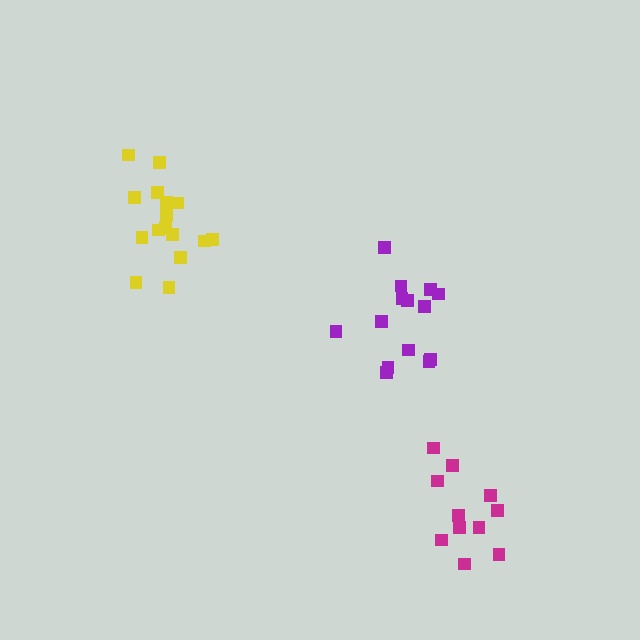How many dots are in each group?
Group 1: 16 dots, Group 2: 14 dots, Group 3: 11 dots (41 total).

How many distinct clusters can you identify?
There are 3 distinct clusters.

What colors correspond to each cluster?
The clusters are colored: yellow, purple, magenta.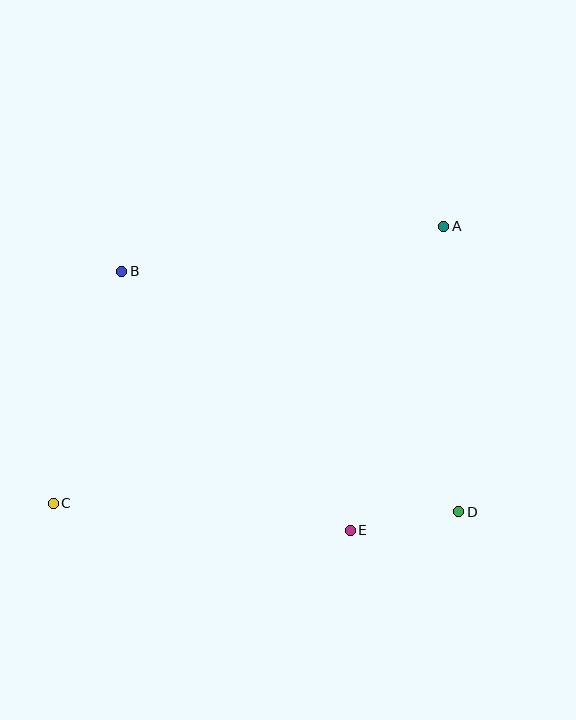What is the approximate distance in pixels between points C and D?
The distance between C and D is approximately 405 pixels.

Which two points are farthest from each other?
Points A and C are farthest from each other.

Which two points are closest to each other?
Points D and E are closest to each other.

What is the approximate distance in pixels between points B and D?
The distance between B and D is approximately 414 pixels.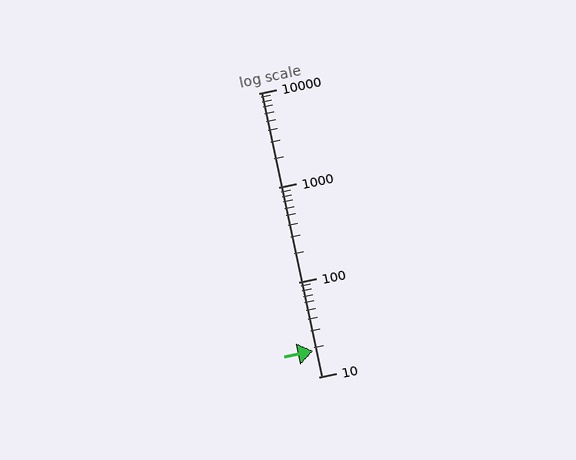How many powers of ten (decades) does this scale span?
The scale spans 3 decades, from 10 to 10000.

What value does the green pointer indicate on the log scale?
The pointer indicates approximately 19.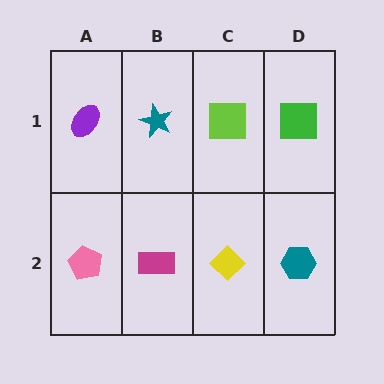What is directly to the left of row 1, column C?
A teal star.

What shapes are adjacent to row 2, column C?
A lime square (row 1, column C), a magenta rectangle (row 2, column B), a teal hexagon (row 2, column D).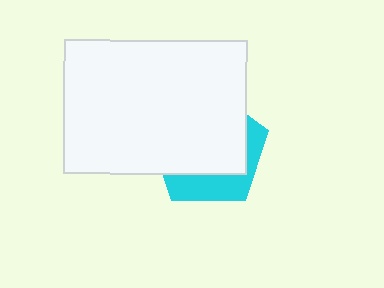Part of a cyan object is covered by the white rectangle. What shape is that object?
It is a pentagon.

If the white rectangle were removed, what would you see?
You would see the complete cyan pentagon.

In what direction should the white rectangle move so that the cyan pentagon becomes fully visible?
The white rectangle should move toward the upper-left. That is the shortest direction to clear the overlap and leave the cyan pentagon fully visible.